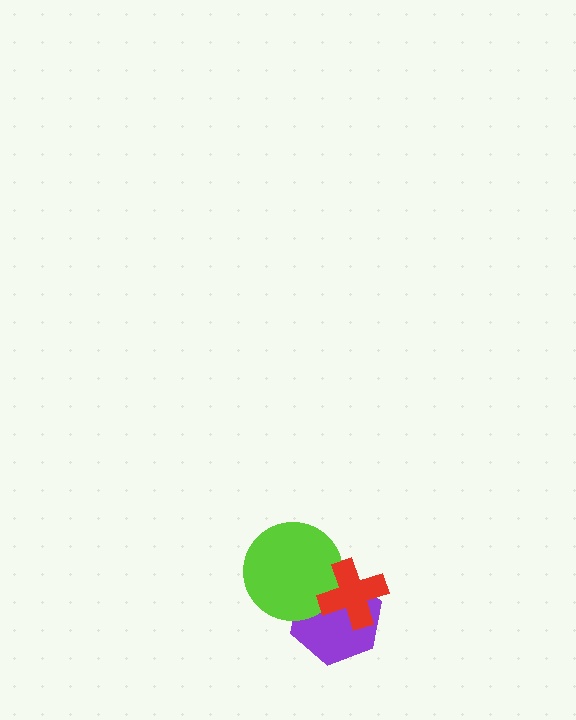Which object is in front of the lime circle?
The red cross is in front of the lime circle.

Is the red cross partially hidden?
No, no other shape covers it.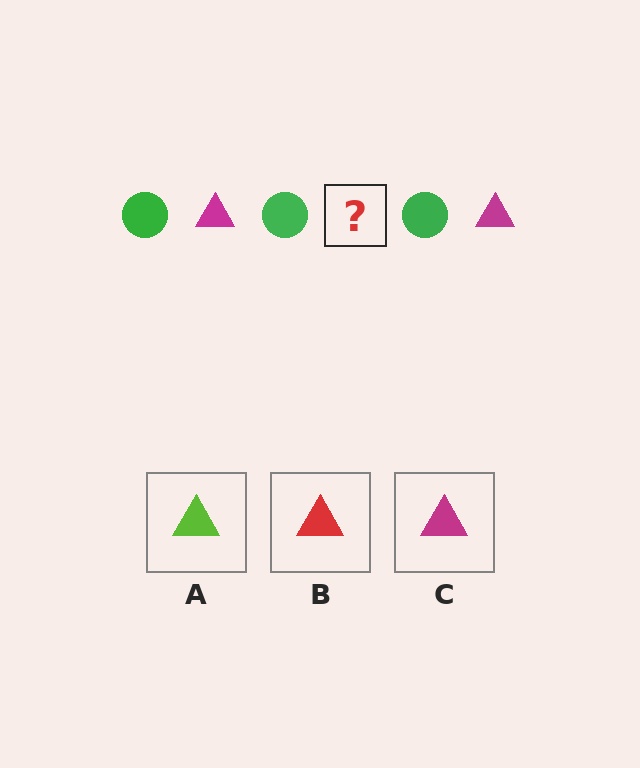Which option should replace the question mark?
Option C.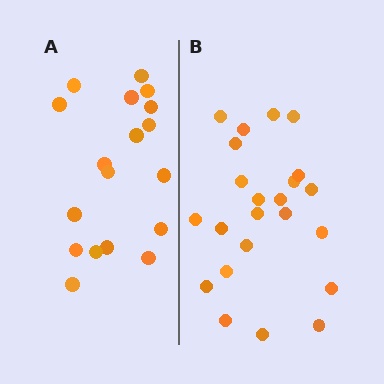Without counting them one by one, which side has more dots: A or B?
Region B (the right region) has more dots.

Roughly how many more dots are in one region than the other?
Region B has about 5 more dots than region A.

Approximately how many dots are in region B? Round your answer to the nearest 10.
About 20 dots. (The exact count is 23, which rounds to 20.)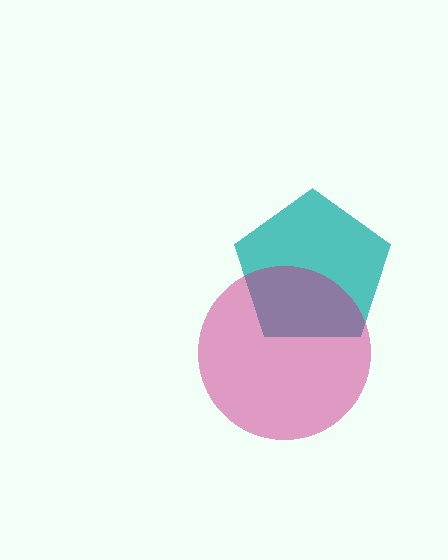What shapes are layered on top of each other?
The layered shapes are: a teal pentagon, a magenta circle.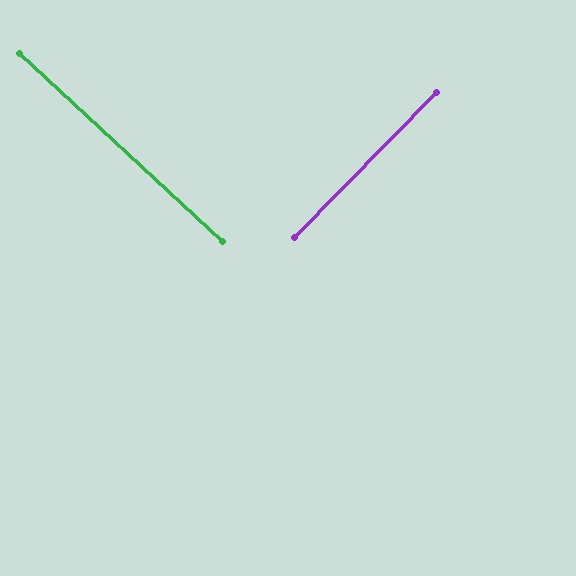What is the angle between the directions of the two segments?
Approximately 88 degrees.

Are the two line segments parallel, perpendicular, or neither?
Perpendicular — they meet at approximately 88°.